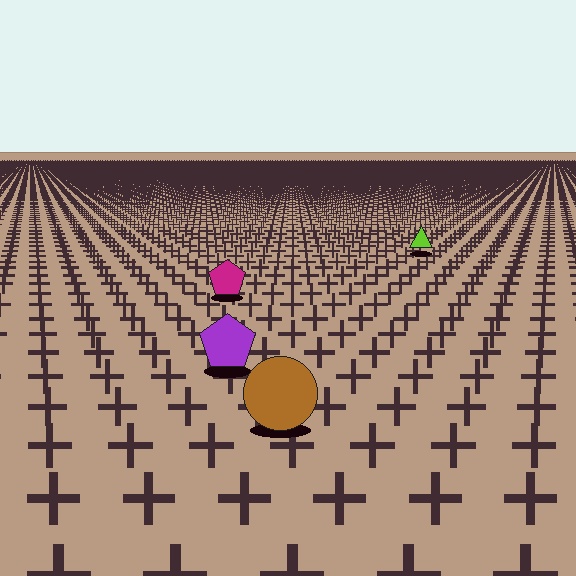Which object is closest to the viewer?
The brown circle is closest. The texture marks near it are larger and more spread out.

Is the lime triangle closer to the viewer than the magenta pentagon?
No. The magenta pentagon is closer — you can tell from the texture gradient: the ground texture is coarser near it.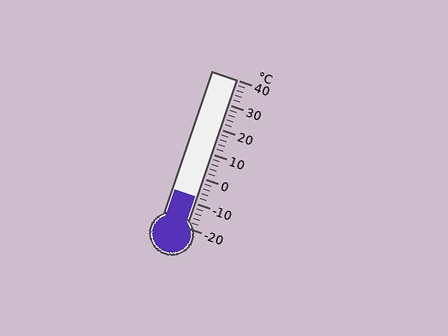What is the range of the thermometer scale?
The thermometer scale ranges from -20°C to 40°C.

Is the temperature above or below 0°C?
The temperature is below 0°C.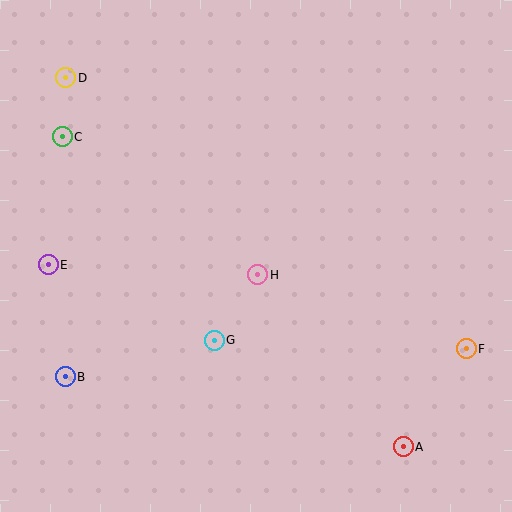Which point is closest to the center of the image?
Point H at (258, 275) is closest to the center.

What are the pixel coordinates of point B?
Point B is at (65, 377).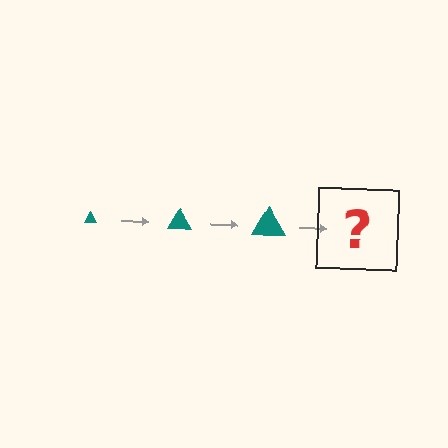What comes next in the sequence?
The next element should be a teal triangle, larger than the previous one.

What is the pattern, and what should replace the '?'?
The pattern is that the triangle gets progressively larger each step. The '?' should be a teal triangle, larger than the previous one.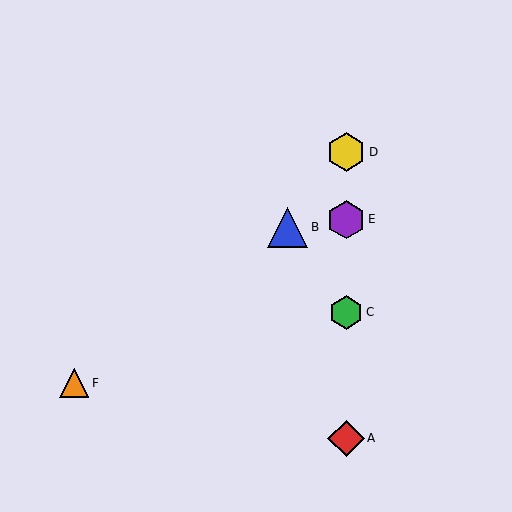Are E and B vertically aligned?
No, E is at x≈346 and B is at x≈287.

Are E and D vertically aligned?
Yes, both are at x≈346.